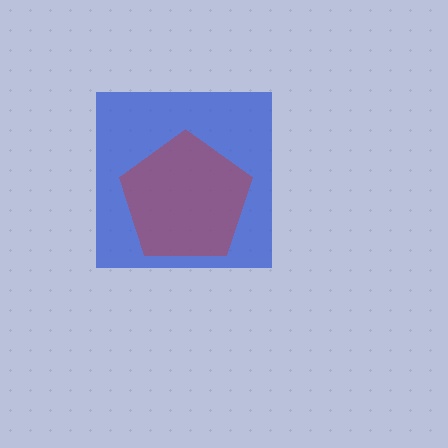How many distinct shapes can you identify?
There are 2 distinct shapes: a blue square, a red pentagon.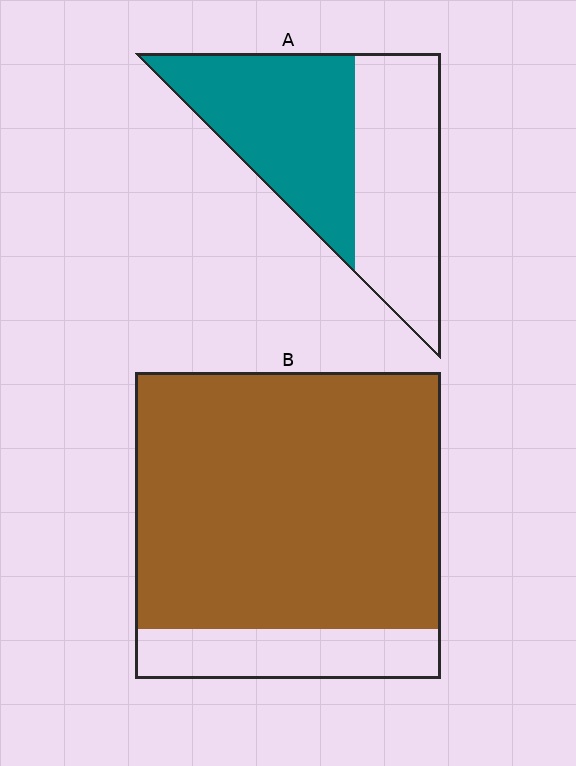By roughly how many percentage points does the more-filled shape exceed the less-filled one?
By roughly 30 percentage points (B over A).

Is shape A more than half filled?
Roughly half.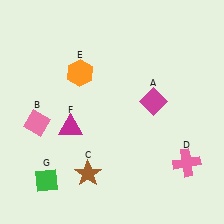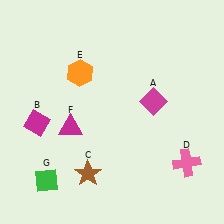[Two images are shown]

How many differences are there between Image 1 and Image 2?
There is 1 difference between the two images.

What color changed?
The diamond (B) changed from pink in Image 1 to magenta in Image 2.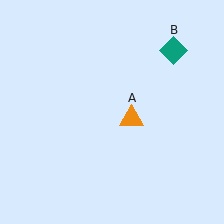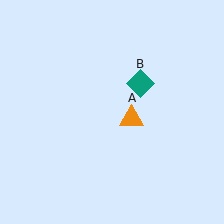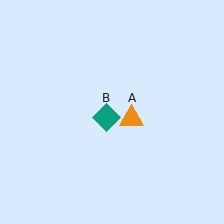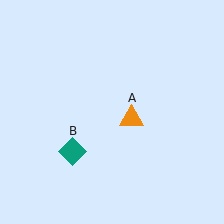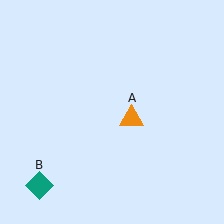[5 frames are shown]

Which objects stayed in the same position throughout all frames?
Orange triangle (object A) remained stationary.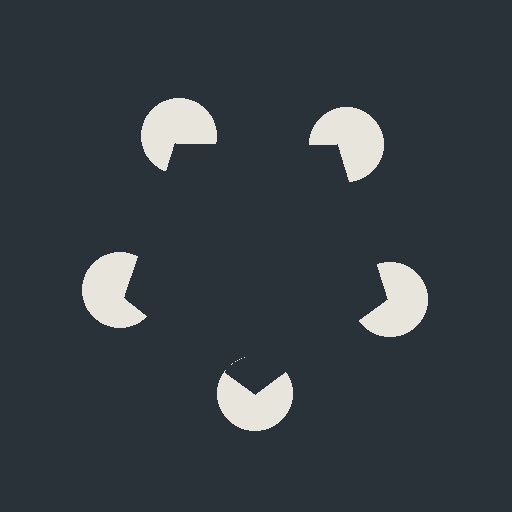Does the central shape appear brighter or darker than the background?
It typically appears slightly darker than the background, even though no actual brightness change is drawn.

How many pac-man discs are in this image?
There are 5 — one at each vertex of the illusory pentagon.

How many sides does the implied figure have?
5 sides.